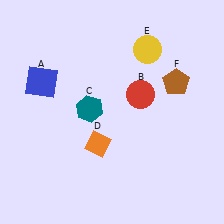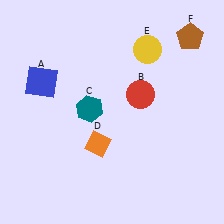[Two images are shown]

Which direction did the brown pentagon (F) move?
The brown pentagon (F) moved up.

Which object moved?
The brown pentagon (F) moved up.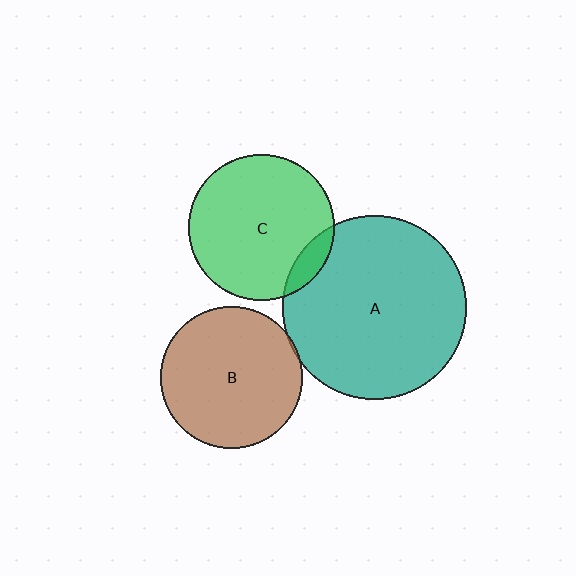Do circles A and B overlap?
Yes.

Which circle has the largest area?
Circle A (teal).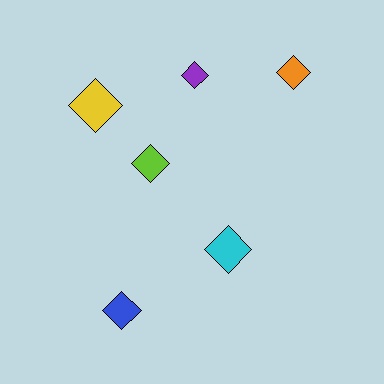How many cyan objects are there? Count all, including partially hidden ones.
There is 1 cyan object.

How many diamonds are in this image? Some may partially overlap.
There are 6 diamonds.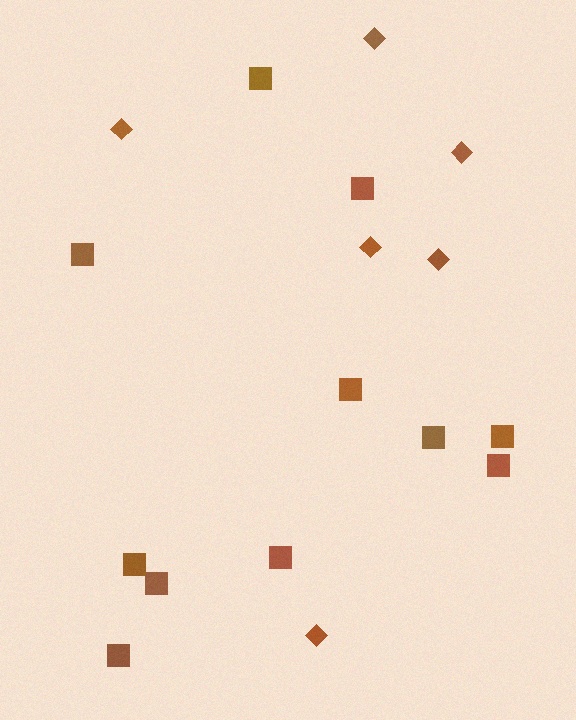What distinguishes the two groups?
There are 2 groups: one group of squares (11) and one group of diamonds (6).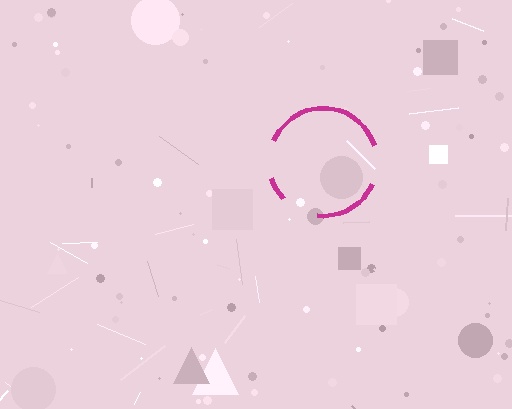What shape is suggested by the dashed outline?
The dashed outline suggests a circle.